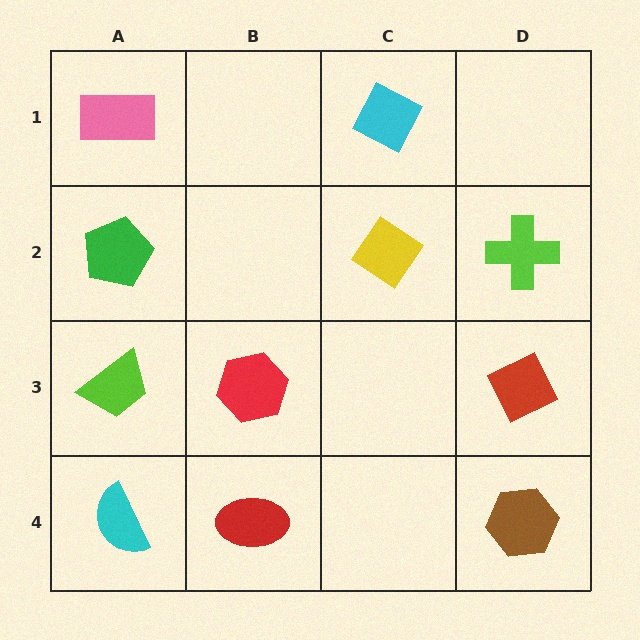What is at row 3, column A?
A lime trapezoid.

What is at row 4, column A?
A cyan semicircle.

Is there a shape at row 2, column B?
No, that cell is empty.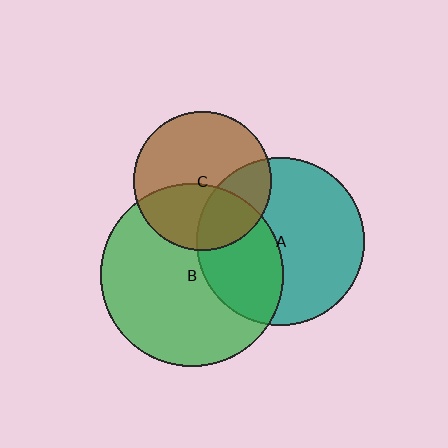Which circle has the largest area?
Circle B (green).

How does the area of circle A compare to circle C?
Approximately 1.5 times.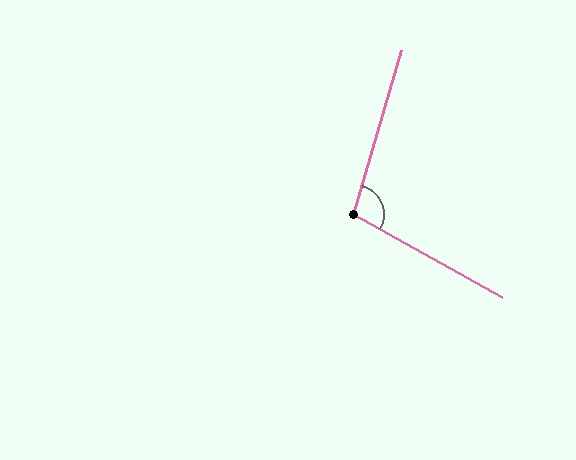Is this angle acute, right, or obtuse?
It is obtuse.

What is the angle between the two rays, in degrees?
Approximately 103 degrees.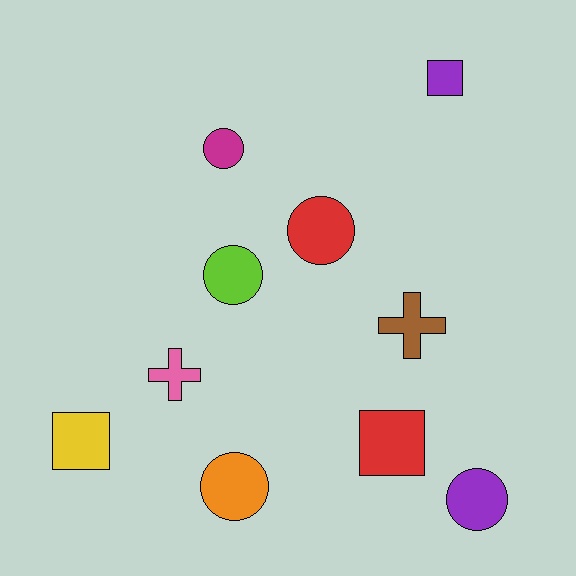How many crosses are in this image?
There are 2 crosses.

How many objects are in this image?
There are 10 objects.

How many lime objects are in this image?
There is 1 lime object.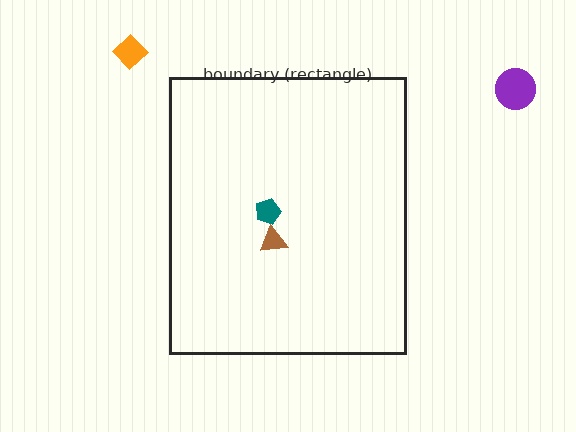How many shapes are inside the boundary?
2 inside, 2 outside.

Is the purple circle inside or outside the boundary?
Outside.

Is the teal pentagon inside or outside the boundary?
Inside.